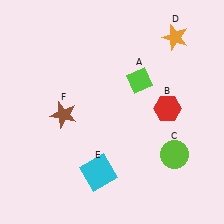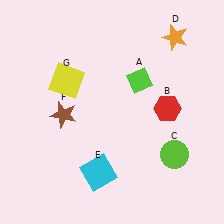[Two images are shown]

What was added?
A yellow square (G) was added in Image 2.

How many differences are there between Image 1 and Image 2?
There is 1 difference between the two images.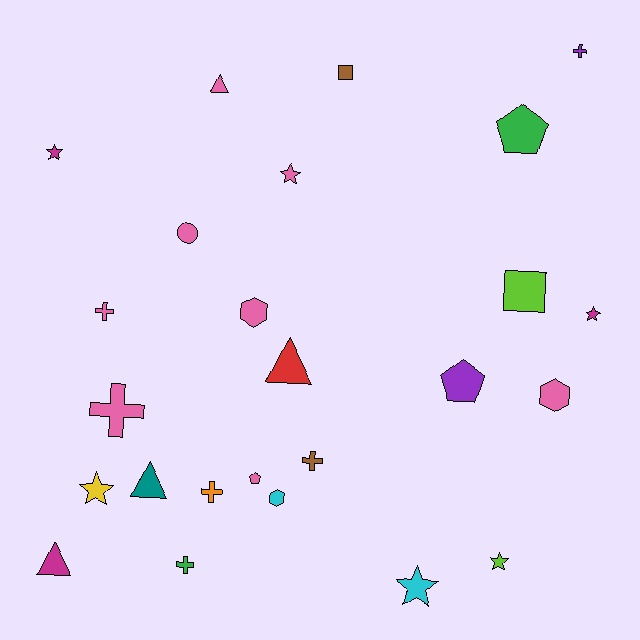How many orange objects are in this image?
There is 1 orange object.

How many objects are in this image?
There are 25 objects.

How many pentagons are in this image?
There are 3 pentagons.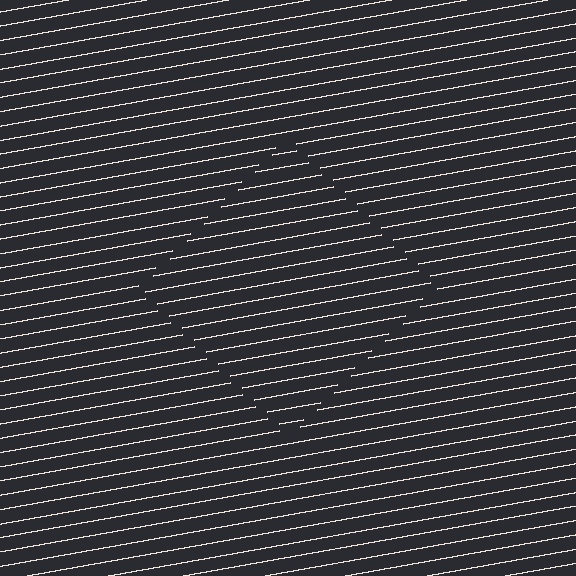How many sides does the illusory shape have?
4 sides — the line-ends trace a square.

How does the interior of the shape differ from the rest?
The interior of the shape contains the same grating, shifted by half a period — the contour is defined by the phase discontinuity where line-ends from the inner and outer gratings abut.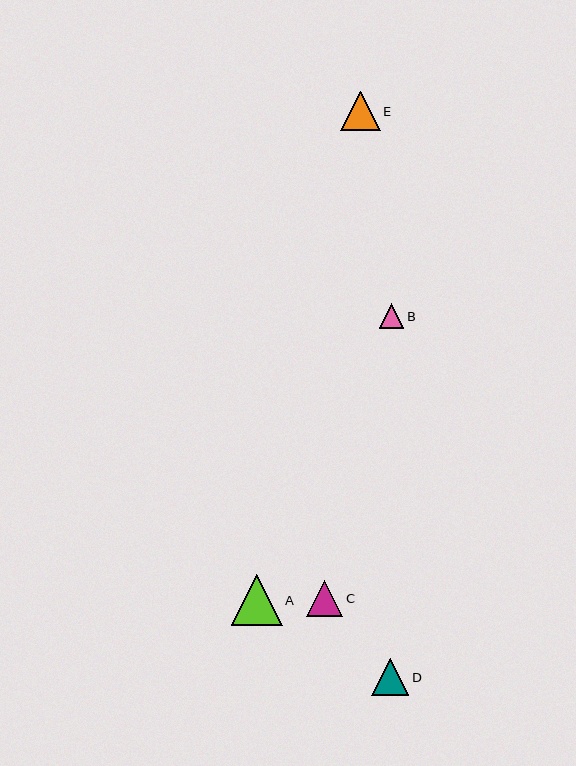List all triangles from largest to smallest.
From largest to smallest: A, E, D, C, B.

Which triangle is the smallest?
Triangle B is the smallest with a size of approximately 24 pixels.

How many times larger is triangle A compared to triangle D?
Triangle A is approximately 1.4 times the size of triangle D.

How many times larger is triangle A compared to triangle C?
Triangle A is approximately 1.4 times the size of triangle C.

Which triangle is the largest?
Triangle A is the largest with a size of approximately 51 pixels.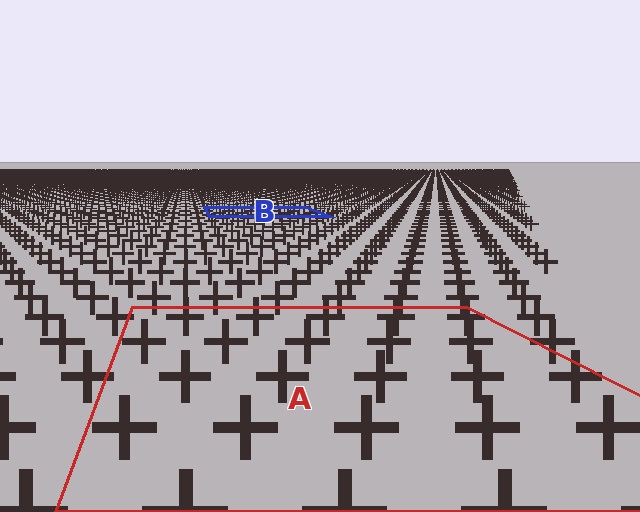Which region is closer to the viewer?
Region A is closer. The texture elements there are larger and more spread out.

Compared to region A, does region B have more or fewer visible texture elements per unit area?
Region B has more texture elements per unit area — they are packed more densely because it is farther away.